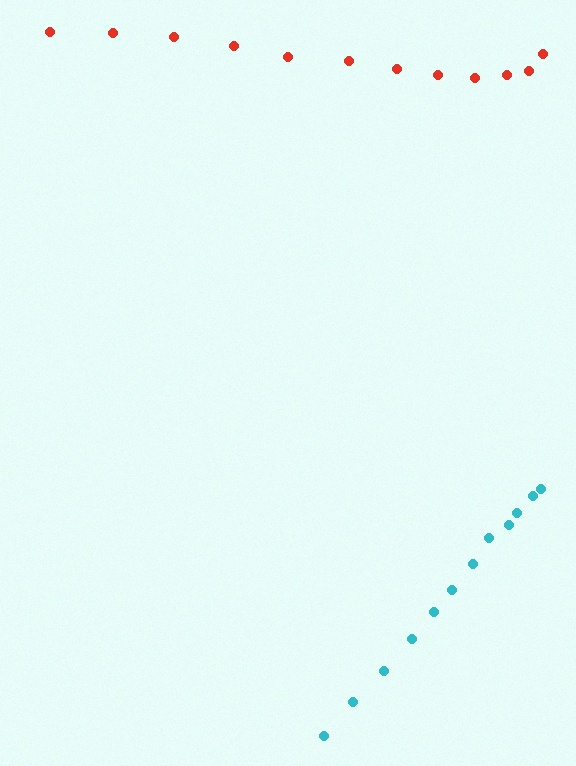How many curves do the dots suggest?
There are 2 distinct paths.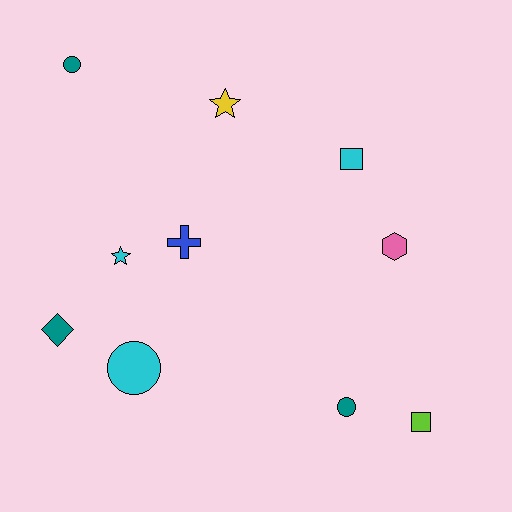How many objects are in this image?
There are 10 objects.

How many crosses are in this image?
There is 1 cross.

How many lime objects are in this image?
There is 1 lime object.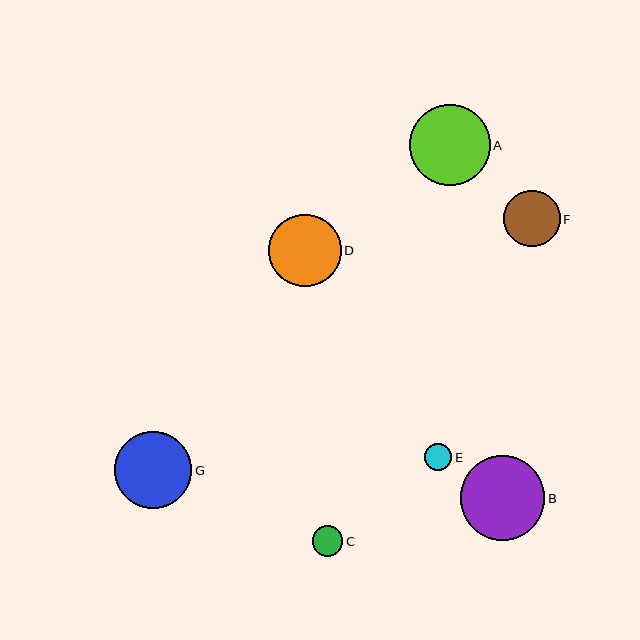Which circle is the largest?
Circle B is the largest with a size of approximately 85 pixels.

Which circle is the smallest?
Circle E is the smallest with a size of approximately 27 pixels.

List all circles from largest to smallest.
From largest to smallest: B, A, G, D, F, C, E.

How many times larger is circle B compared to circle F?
Circle B is approximately 1.5 times the size of circle F.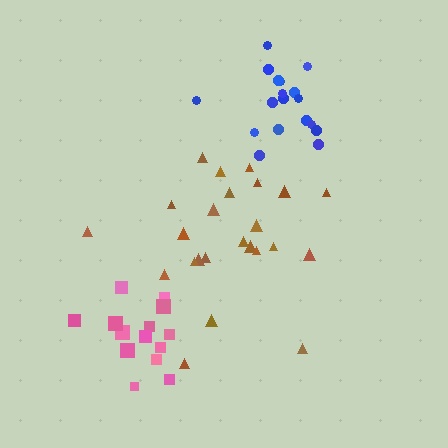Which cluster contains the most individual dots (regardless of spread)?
Brown (24).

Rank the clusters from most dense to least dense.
blue, pink, brown.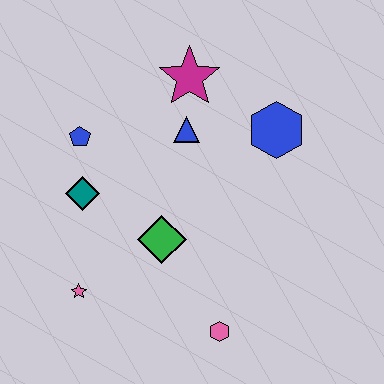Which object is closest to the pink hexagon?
The green diamond is closest to the pink hexagon.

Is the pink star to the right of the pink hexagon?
No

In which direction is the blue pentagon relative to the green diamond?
The blue pentagon is above the green diamond.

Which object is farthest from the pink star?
The blue hexagon is farthest from the pink star.